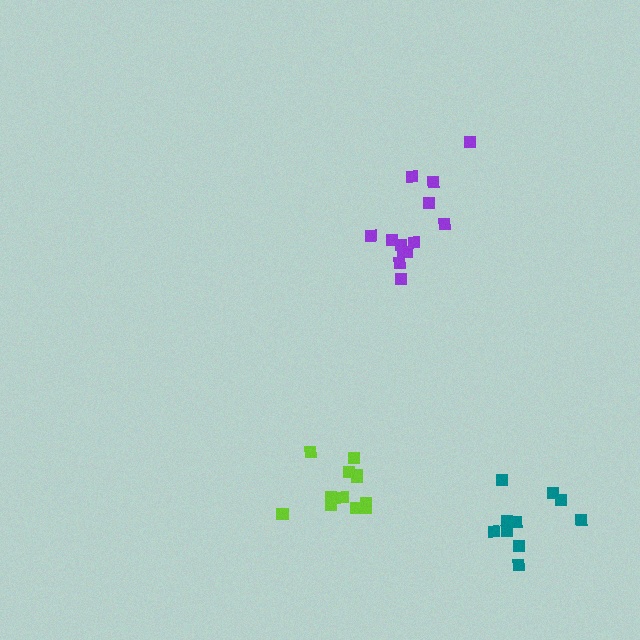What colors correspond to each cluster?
The clusters are colored: lime, purple, teal.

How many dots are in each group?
Group 1: 12 dots, Group 2: 13 dots, Group 3: 10 dots (35 total).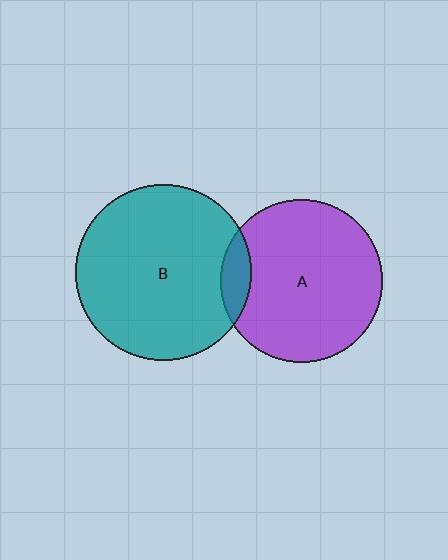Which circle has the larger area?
Circle B (teal).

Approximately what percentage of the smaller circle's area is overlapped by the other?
Approximately 10%.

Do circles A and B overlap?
Yes.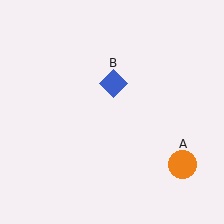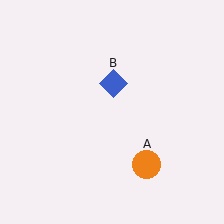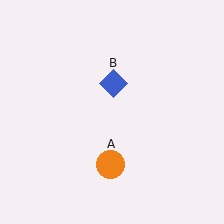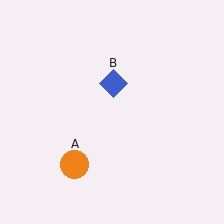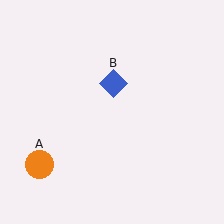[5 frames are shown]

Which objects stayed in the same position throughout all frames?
Blue diamond (object B) remained stationary.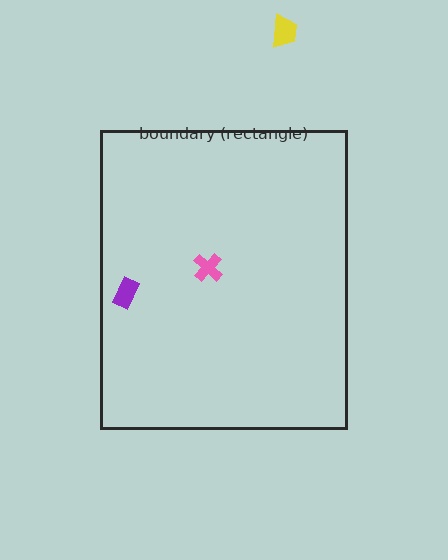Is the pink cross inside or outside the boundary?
Inside.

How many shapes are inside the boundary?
2 inside, 1 outside.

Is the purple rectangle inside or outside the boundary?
Inside.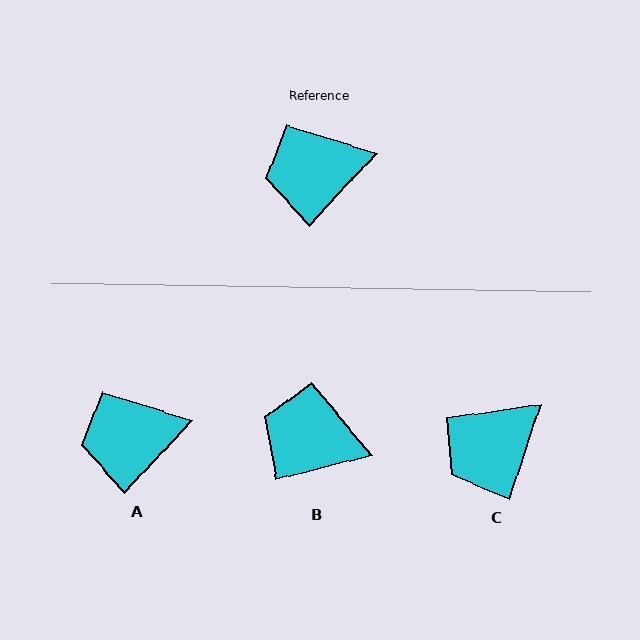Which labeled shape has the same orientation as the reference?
A.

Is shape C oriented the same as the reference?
No, it is off by about 25 degrees.